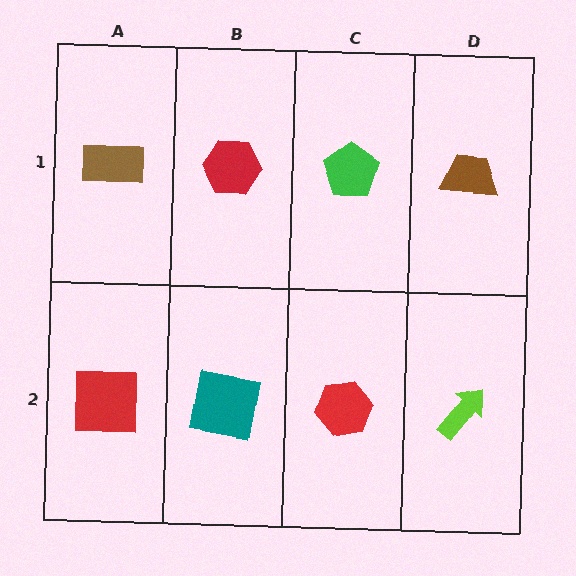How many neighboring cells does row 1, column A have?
2.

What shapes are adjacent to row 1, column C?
A red hexagon (row 2, column C), a red hexagon (row 1, column B), a brown trapezoid (row 1, column D).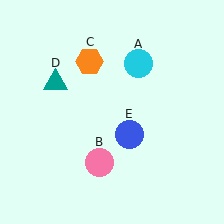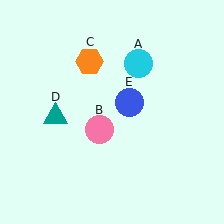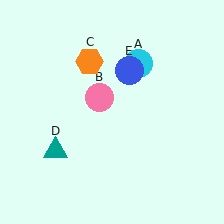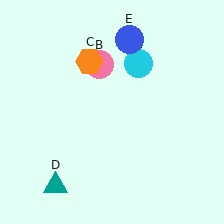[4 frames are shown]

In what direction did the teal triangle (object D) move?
The teal triangle (object D) moved down.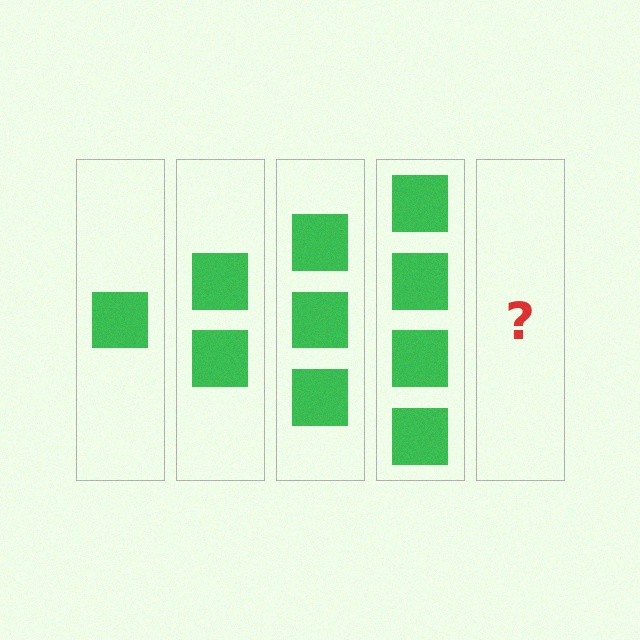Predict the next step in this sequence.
The next step is 5 squares.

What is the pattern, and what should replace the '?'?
The pattern is that each step adds one more square. The '?' should be 5 squares.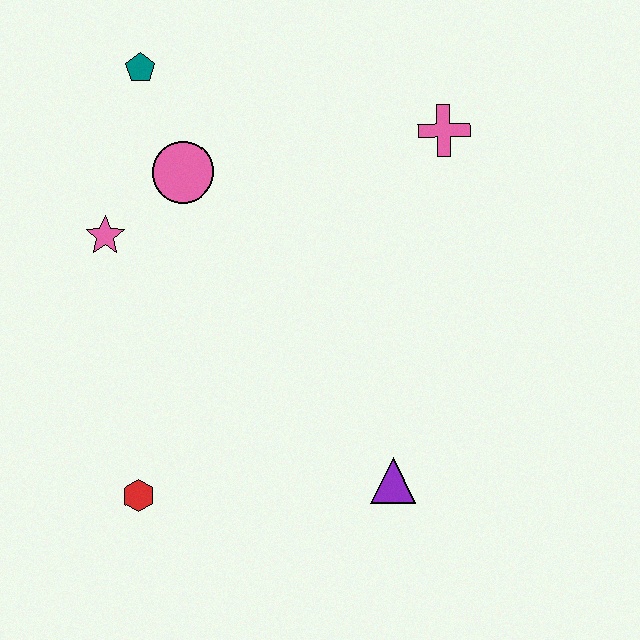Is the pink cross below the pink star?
No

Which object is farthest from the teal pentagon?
The purple triangle is farthest from the teal pentagon.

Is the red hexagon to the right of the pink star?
Yes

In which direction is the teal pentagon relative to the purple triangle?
The teal pentagon is above the purple triangle.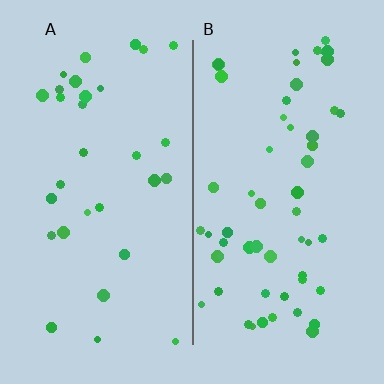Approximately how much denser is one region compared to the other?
Approximately 1.8× — region B over region A.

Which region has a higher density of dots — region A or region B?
B (the right).